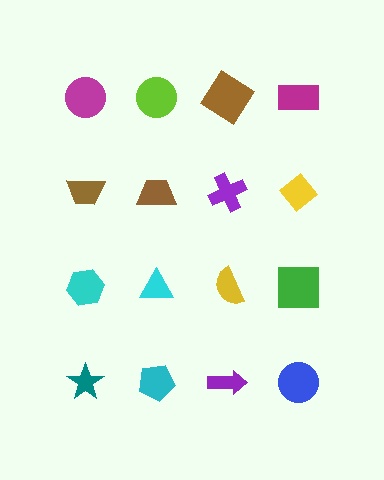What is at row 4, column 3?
A purple arrow.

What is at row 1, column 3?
A brown diamond.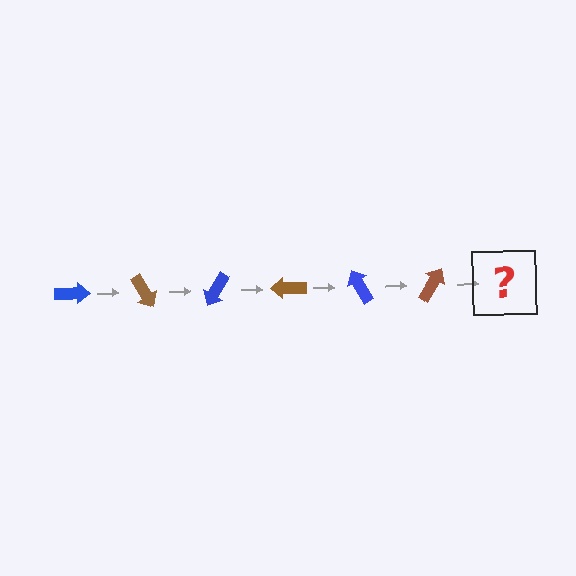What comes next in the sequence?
The next element should be a blue arrow, rotated 360 degrees from the start.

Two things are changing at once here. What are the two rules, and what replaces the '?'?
The two rules are that it rotates 60 degrees each step and the color cycles through blue and brown. The '?' should be a blue arrow, rotated 360 degrees from the start.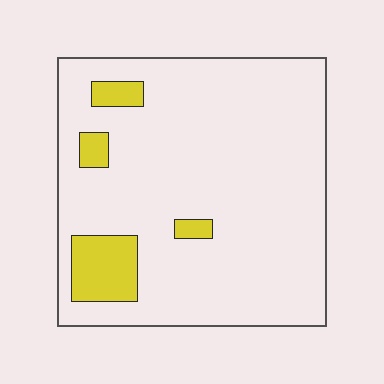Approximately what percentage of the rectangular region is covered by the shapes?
Approximately 10%.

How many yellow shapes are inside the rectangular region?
4.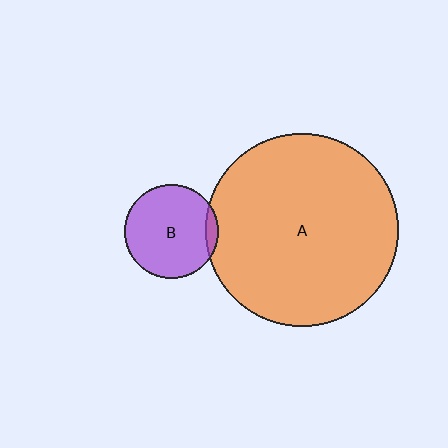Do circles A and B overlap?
Yes.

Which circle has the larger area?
Circle A (orange).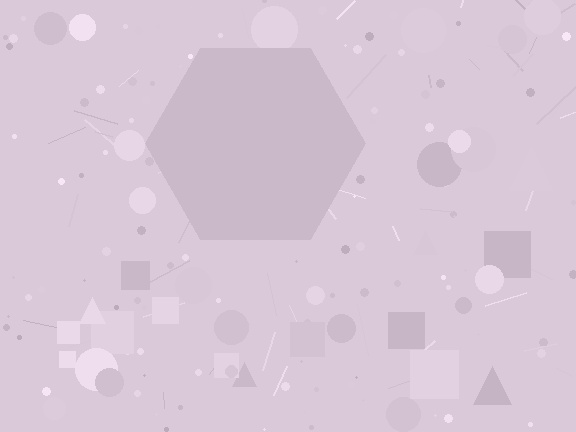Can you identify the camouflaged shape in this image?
The camouflaged shape is a hexagon.